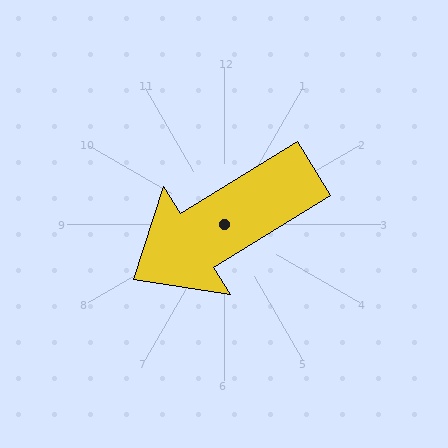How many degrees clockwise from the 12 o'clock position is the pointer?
Approximately 238 degrees.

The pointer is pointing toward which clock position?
Roughly 8 o'clock.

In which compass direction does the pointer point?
Southwest.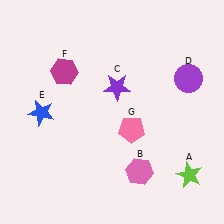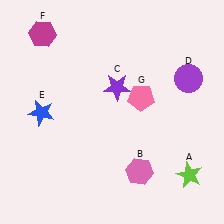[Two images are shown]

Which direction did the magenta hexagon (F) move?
The magenta hexagon (F) moved up.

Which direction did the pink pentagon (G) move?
The pink pentagon (G) moved up.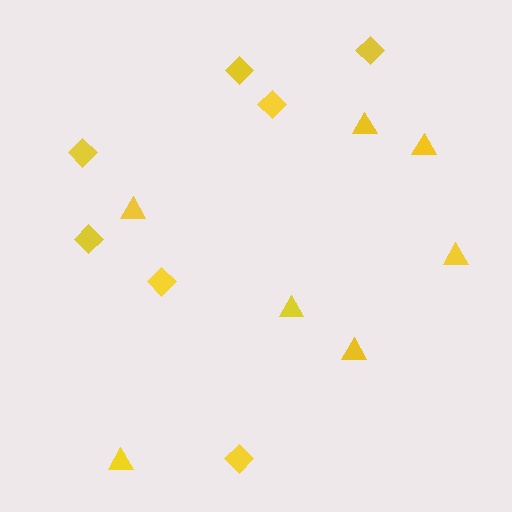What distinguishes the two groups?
There are 2 groups: one group of triangles (7) and one group of diamonds (7).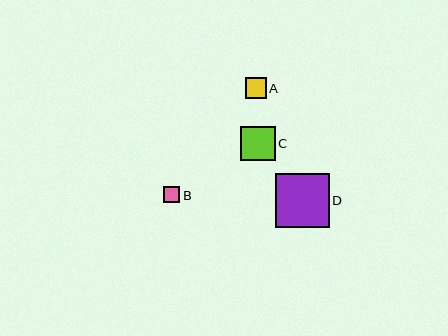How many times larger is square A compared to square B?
Square A is approximately 1.2 times the size of square B.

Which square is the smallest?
Square B is the smallest with a size of approximately 16 pixels.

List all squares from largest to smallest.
From largest to smallest: D, C, A, B.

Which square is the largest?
Square D is the largest with a size of approximately 54 pixels.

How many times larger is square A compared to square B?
Square A is approximately 1.2 times the size of square B.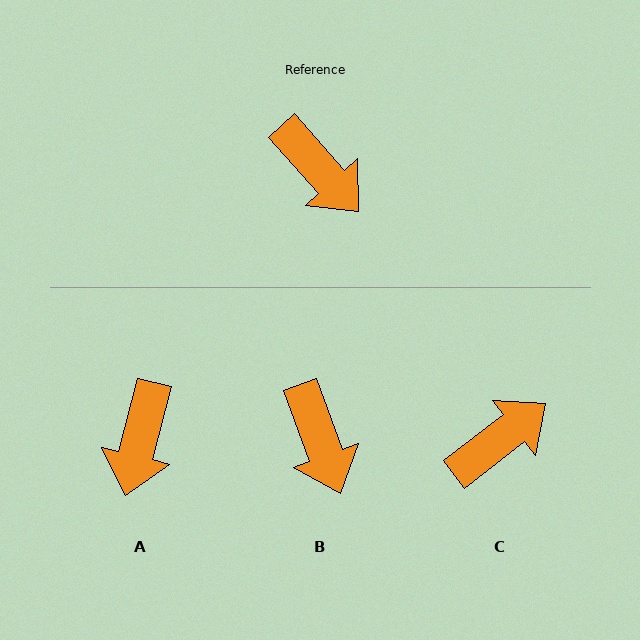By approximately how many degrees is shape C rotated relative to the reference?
Approximately 86 degrees counter-clockwise.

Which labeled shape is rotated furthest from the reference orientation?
C, about 86 degrees away.